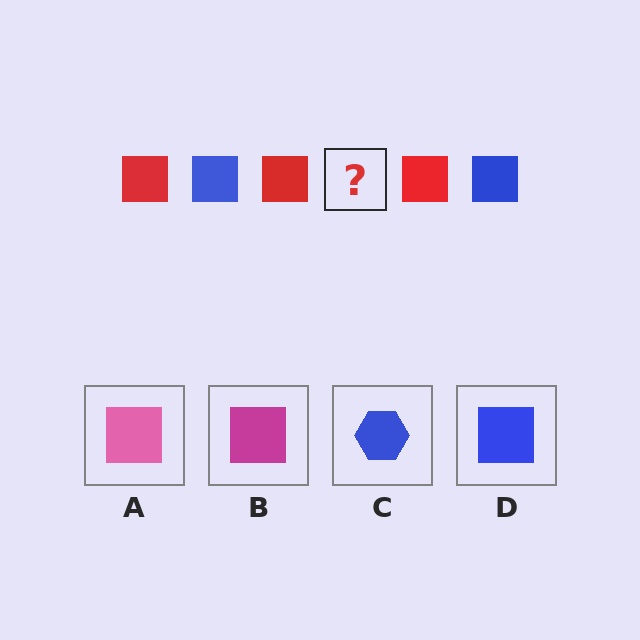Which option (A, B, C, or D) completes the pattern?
D.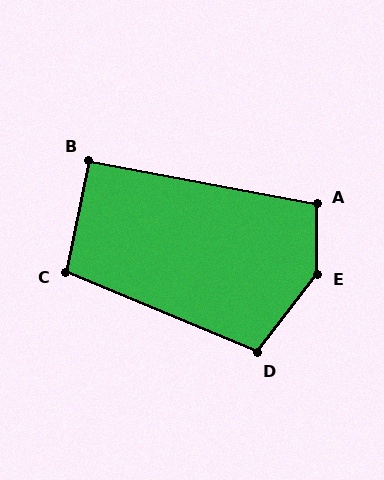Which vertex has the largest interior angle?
E, at approximately 142 degrees.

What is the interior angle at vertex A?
Approximately 101 degrees (obtuse).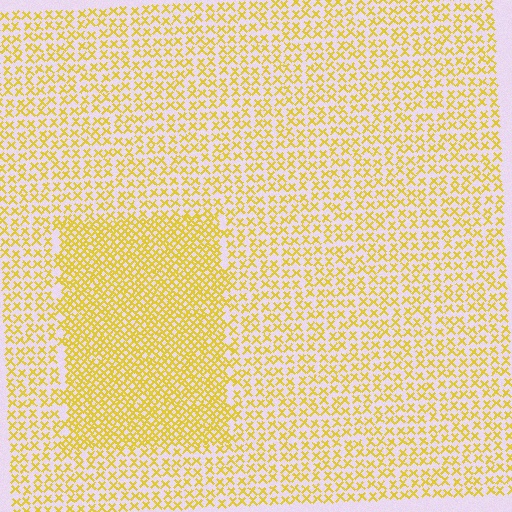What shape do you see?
I see a rectangle.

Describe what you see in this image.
The image contains small yellow elements arranged at two different densities. A rectangle-shaped region is visible where the elements are more densely packed than the surrounding area.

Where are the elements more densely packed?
The elements are more densely packed inside the rectangle boundary.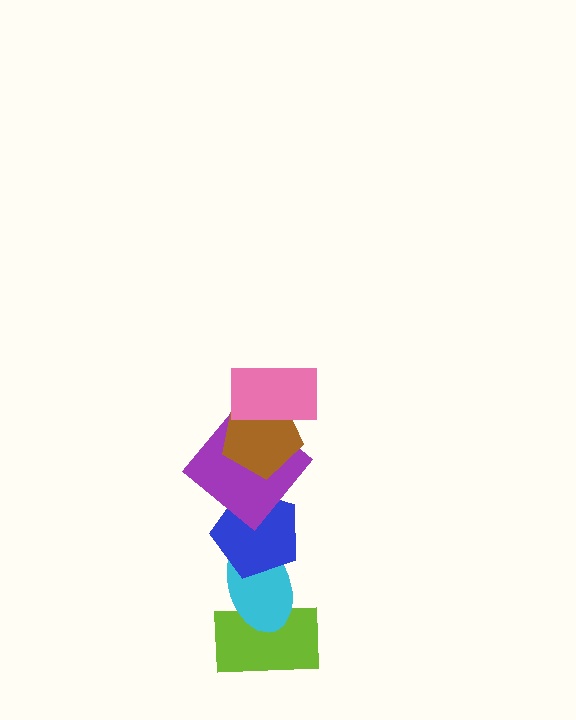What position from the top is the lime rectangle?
The lime rectangle is 6th from the top.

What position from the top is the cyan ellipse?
The cyan ellipse is 5th from the top.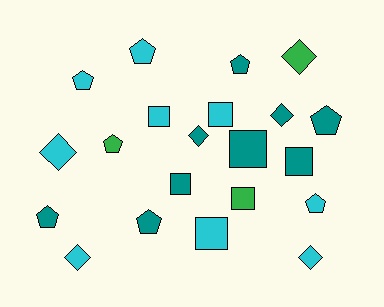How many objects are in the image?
There are 21 objects.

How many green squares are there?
There is 1 green square.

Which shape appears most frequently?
Pentagon, with 8 objects.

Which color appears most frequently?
Cyan, with 9 objects.